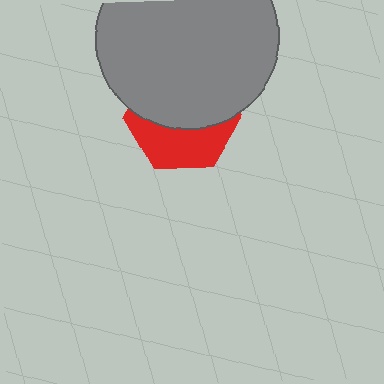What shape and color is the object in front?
The object in front is a gray circle.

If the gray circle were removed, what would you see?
You would see the complete red hexagon.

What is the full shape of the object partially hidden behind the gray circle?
The partially hidden object is a red hexagon.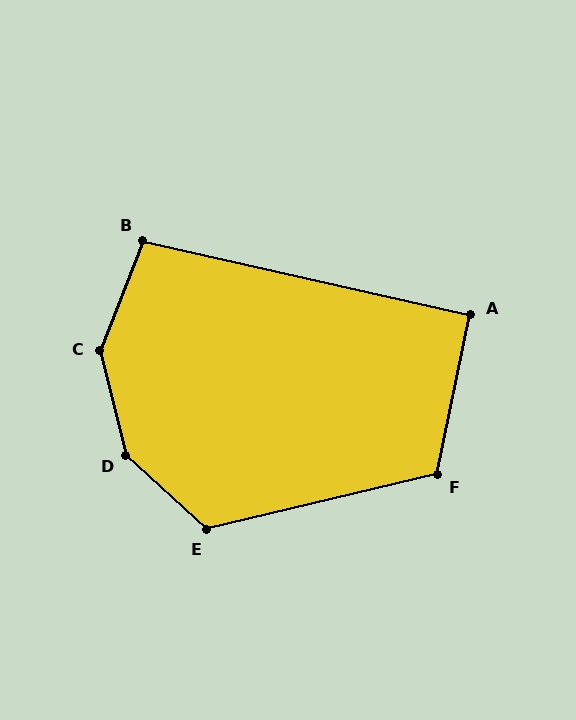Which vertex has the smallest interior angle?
A, at approximately 91 degrees.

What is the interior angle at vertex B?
Approximately 98 degrees (obtuse).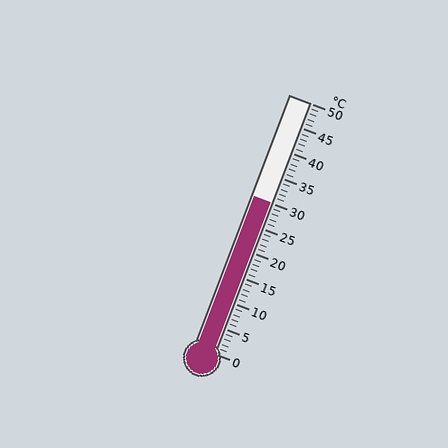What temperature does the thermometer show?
The thermometer shows approximately 30°C.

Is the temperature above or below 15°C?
The temperature is above 15°C.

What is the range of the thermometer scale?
The thermometer scale ranges from 0°C to 50°C.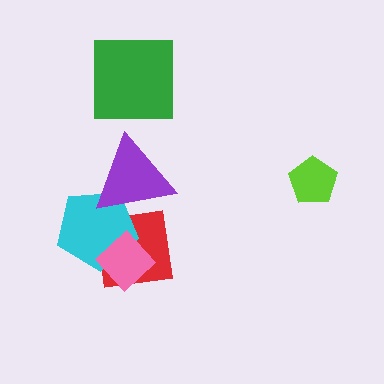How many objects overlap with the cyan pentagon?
3 objects overlap with the cyan pentagon.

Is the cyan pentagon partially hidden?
Yes, it is partially covered by another shape.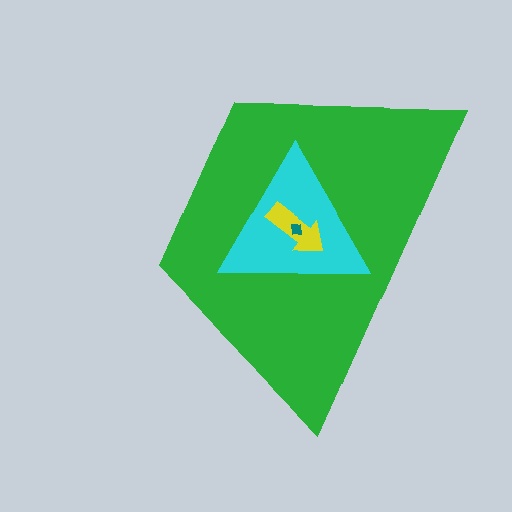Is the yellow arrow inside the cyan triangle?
Yes.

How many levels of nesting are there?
4.